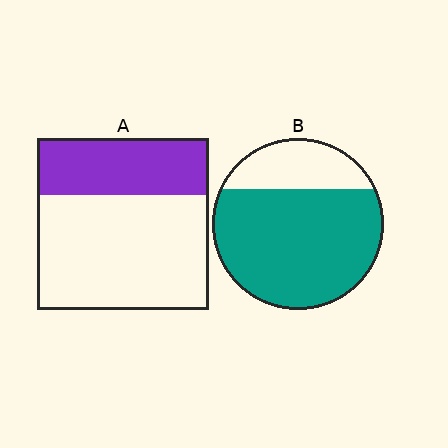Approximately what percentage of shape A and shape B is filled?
A is approximately 35% and B is approximately 75%.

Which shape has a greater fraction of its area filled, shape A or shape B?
Shape B.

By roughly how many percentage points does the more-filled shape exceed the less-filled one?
By roughly 40 percentage points (B over A).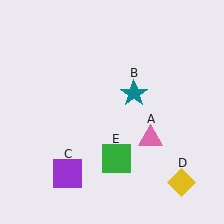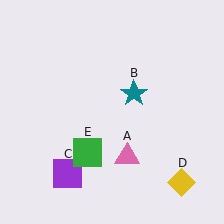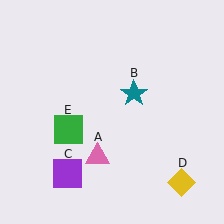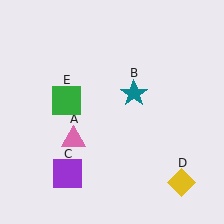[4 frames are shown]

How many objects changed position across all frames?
2 objects changed position: pink triangle (object A), green square (object E).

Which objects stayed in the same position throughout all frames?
Teal star (object B) and purple square (object C) and yellow diamond (object D) remained stationary.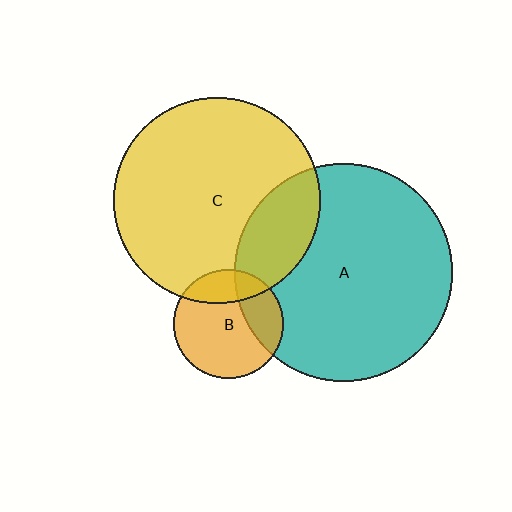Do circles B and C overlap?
Yes.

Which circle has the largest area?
Circle A (teal).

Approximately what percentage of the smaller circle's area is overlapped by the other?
Approximately 25%.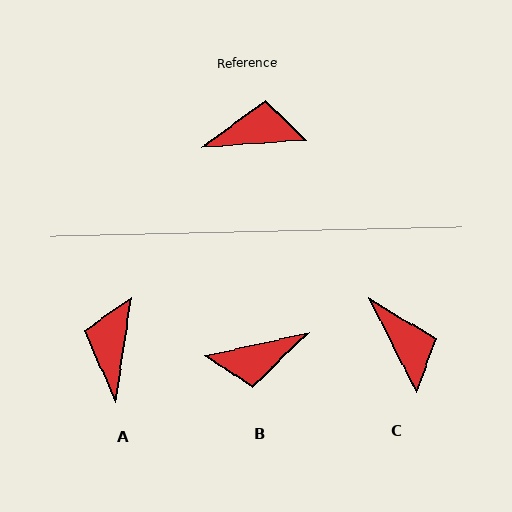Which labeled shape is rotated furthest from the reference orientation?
B, about 172 degrees away.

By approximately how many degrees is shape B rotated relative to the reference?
Approximately 172 degrees clockwise.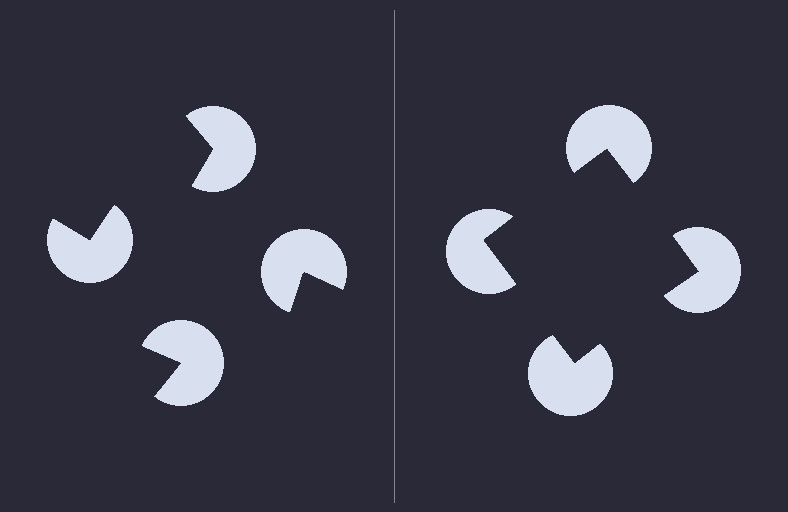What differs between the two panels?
The pac-man discs are positioned identically on both sides; only the wedge orientations differ. On the right they align to a square; on the left they are misaligned.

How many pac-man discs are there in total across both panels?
8 — 4 on each side.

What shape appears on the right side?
An illusory square.